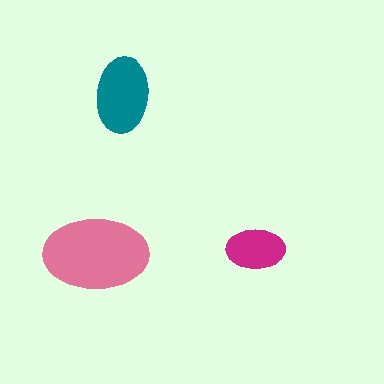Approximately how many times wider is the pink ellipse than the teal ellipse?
About 1.5 times wider.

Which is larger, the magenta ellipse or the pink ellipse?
The pink one.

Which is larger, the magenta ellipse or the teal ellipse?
The teal one.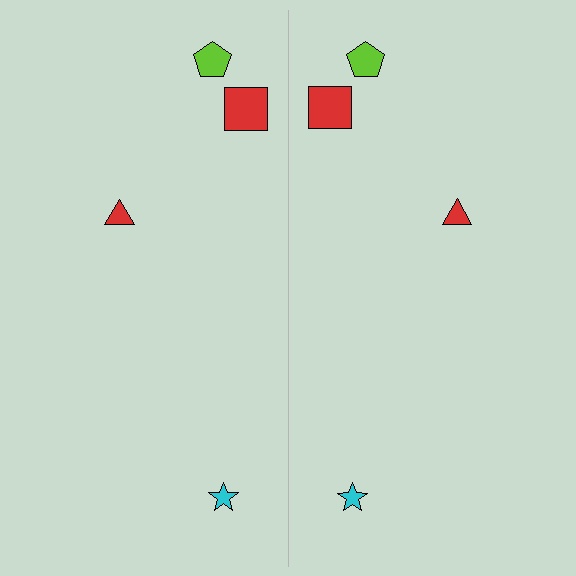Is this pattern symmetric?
Yes, this pattern has bilateral (reflection) symmetry.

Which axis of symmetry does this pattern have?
The pattern has a vertical axis of symmetry running through the center of the image.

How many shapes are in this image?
There are 8 shapes in this image.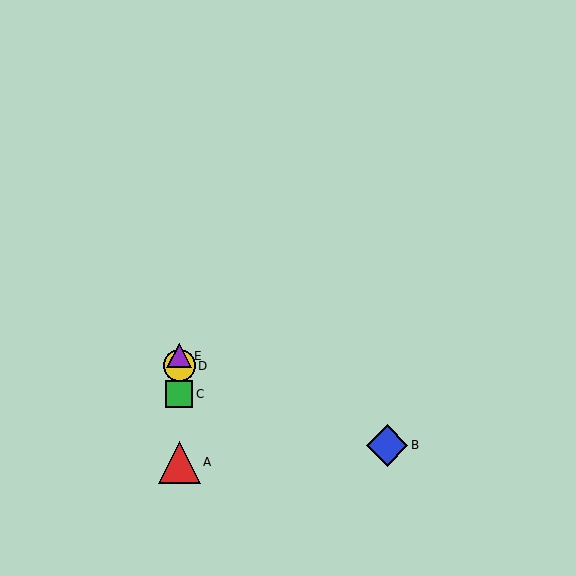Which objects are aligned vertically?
Objects A, C, D, E are aligned vertically.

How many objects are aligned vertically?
4 objects (A, C, D, E) are aligned vertically.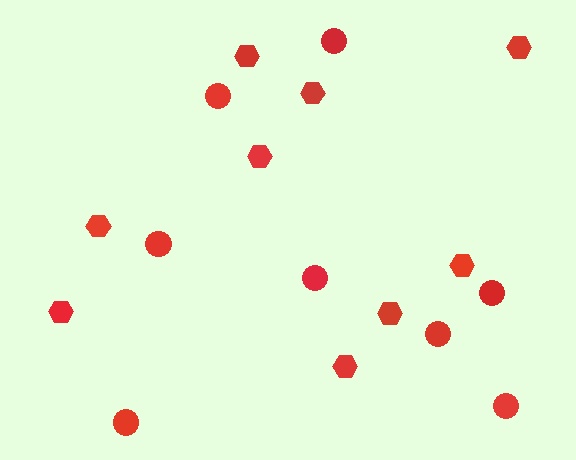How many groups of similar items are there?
There are 2 groups: one group of circles (8) and one group of hexagons (9).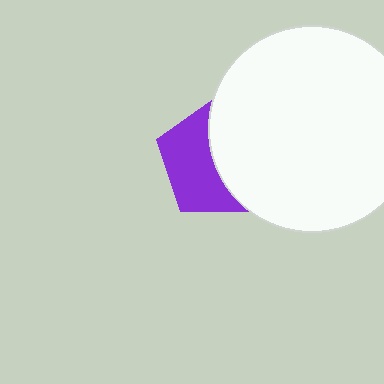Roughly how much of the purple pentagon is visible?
About half of it is visible (roughly 49%).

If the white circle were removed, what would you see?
You would see the complete purple pentagon.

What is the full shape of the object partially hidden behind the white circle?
The partially hidden object is a purple pentagon.